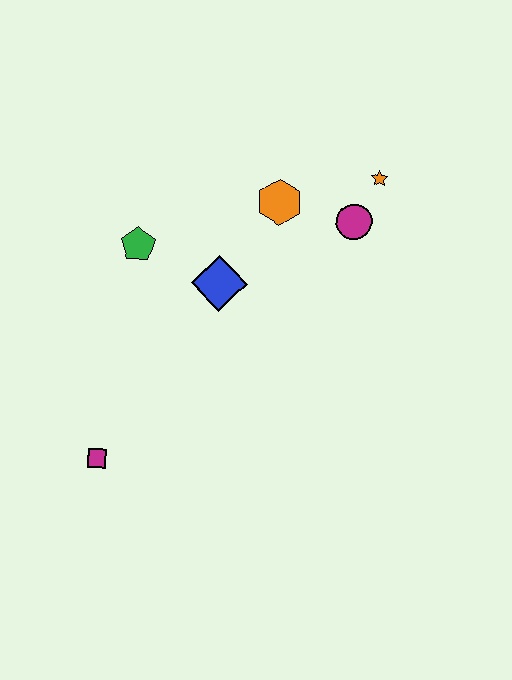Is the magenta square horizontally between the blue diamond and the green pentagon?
No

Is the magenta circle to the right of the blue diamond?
Yes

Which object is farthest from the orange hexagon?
The magenta square is farthest from the orange hexagon.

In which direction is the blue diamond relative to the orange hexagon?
The blue diamond is below the orange hexagon.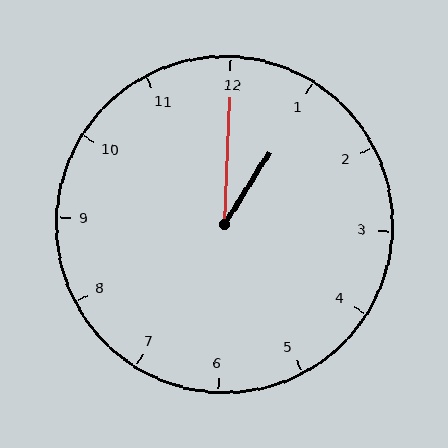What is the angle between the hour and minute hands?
Approximately 30 degrees.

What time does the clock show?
1:00.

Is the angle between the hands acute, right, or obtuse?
It is acute.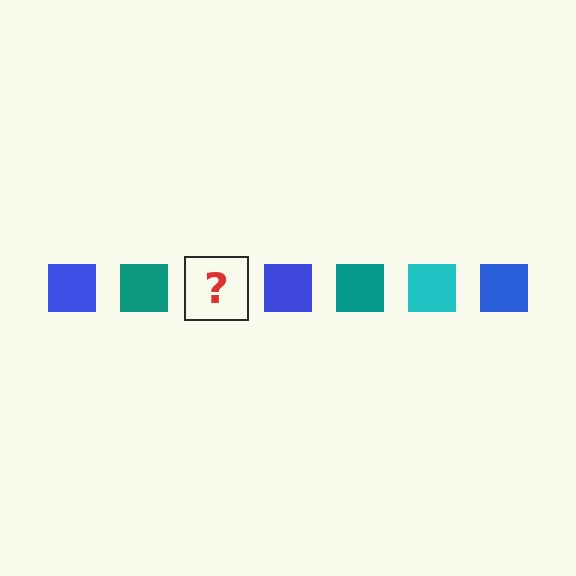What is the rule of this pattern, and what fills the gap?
The rule is that the pattern cycles through blue, teal, cyan squares. The gap should be filled with a cyan square.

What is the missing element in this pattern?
The missing element is a cyan square.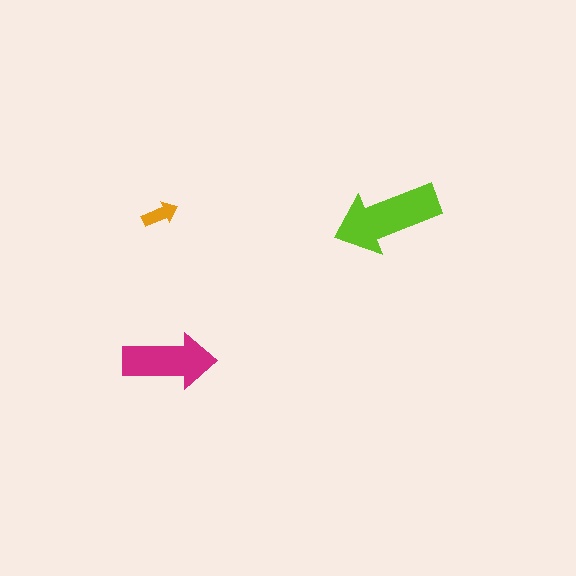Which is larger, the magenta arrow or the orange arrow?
The magenta one.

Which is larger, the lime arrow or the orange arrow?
The lime one.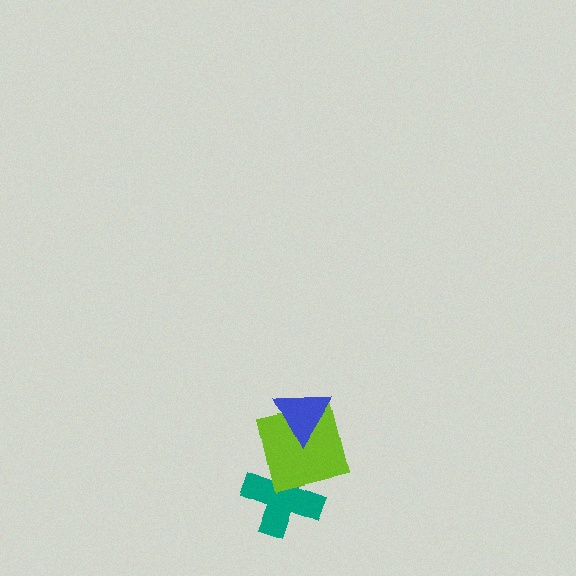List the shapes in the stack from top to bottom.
From top to bottom: the blue triangle, the lime square, the teal cross.